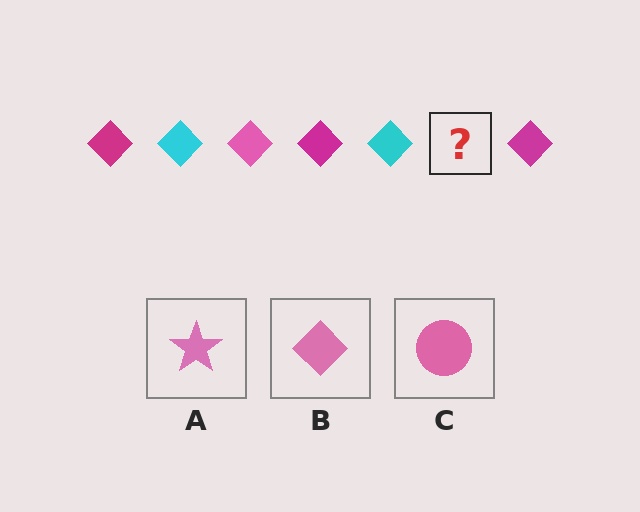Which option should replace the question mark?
Option B.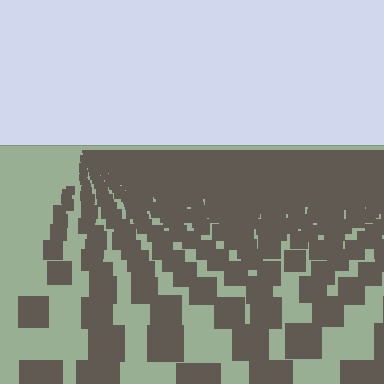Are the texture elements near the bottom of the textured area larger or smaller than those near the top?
Larger. Near the bottom, elements are closer to the viewer and appear at a bigger on-screen size.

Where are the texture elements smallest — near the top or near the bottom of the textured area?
Near the top.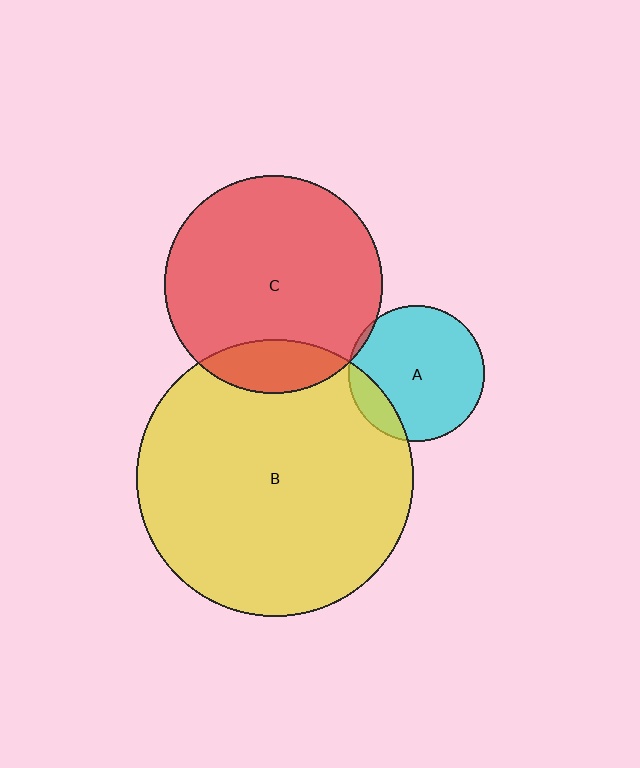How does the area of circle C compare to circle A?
Approximately 2.6 times.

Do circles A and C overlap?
Yes.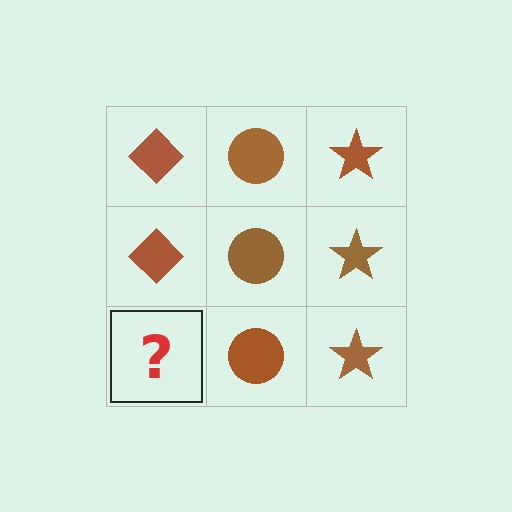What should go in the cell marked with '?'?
The missing cell should contain a brown diamond.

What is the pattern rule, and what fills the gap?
The rule is that each column has a consistent shape. The gap should be filled with a brown diamond.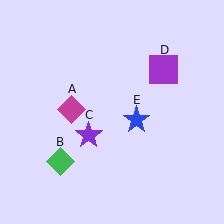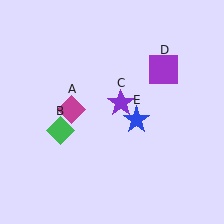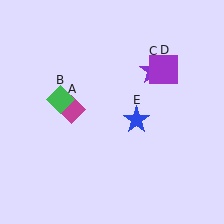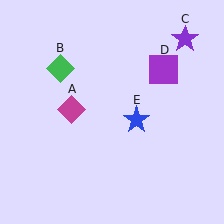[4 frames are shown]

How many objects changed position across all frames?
2 objects changed position: green diamond (object B), purple star (object C).